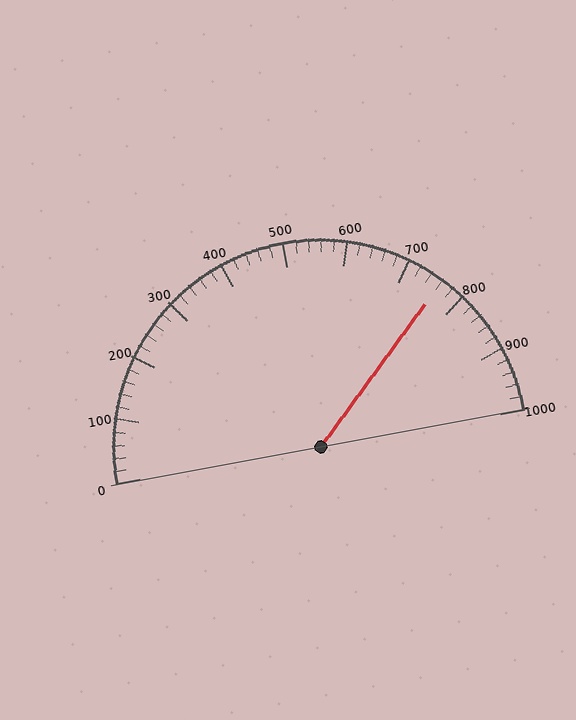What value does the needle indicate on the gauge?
The needle indicates approximately 760.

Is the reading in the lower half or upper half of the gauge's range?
The reading is in the upper half of the range (0 to 1000).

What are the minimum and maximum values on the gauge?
The gauge ranges from 0 to 1000.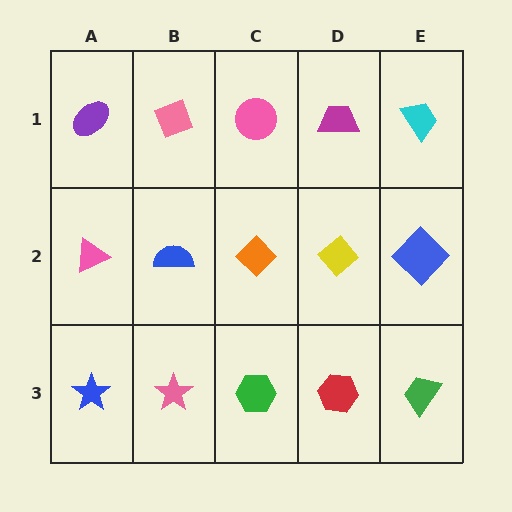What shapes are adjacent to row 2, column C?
A pink circle (row 1, column C), a green hexagon (row 3, column C), a blue semicircle (row 2, column B), a yellow diamond (row 2, column D).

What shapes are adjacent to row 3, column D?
A yellow diamond (row 2, column D), a green hexagon (row 3, column C), a green trapezoid (row 3, column E).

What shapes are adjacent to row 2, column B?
A pink diamond (row 1, column B), a pink star (row 3, column B), a pink triangle (row 2, column A), an orange diamond (row 2, column C).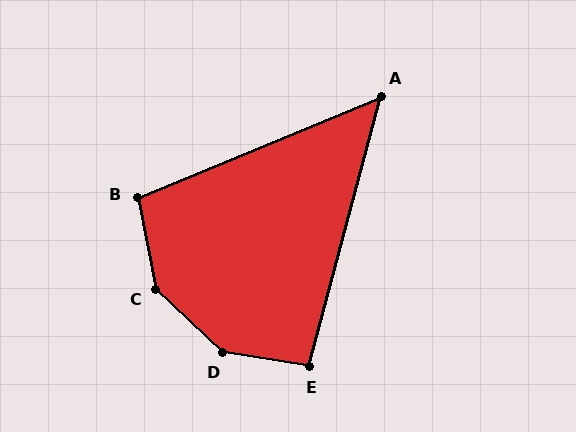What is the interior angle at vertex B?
Approximately 101 degrees (obtuse).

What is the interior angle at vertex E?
Approximately 96 degrees (obtuse).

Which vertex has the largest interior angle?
D, at approximately 146 degrees.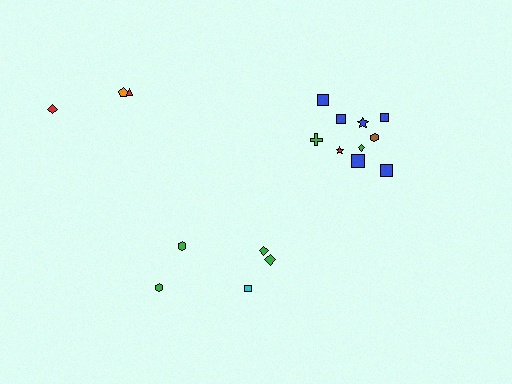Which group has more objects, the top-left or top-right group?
The top-right group.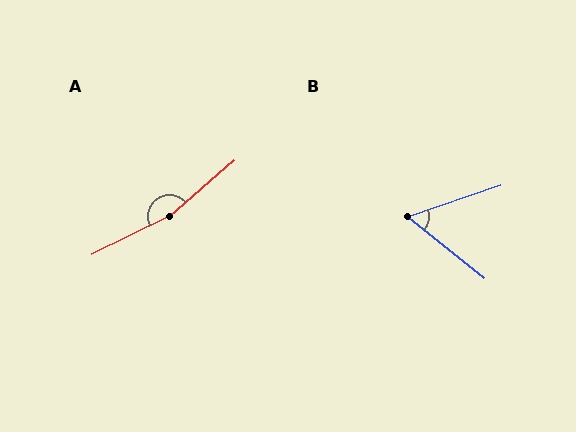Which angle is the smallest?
B, at approximately 57 degrees.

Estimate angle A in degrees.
Approximately 166 degrees.